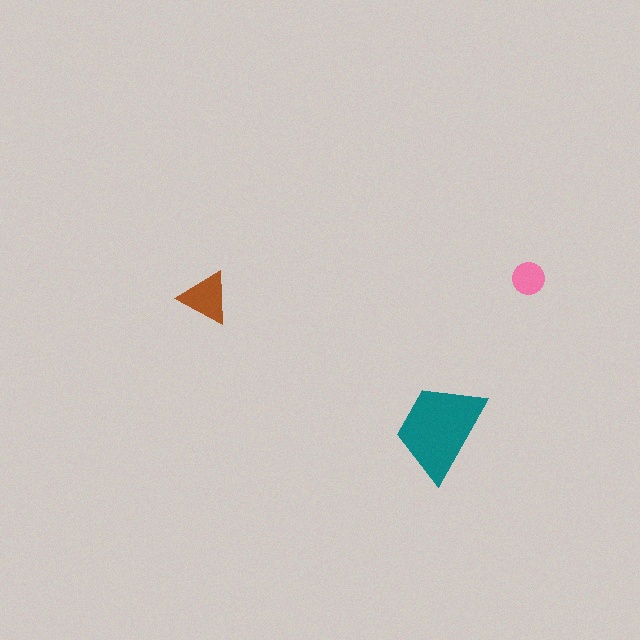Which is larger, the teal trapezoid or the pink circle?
The teal trapezoid.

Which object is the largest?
The teal trapezoid.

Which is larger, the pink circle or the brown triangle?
The brown triangle.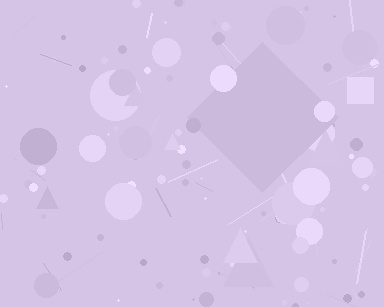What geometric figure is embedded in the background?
A diamond is embedded in the background.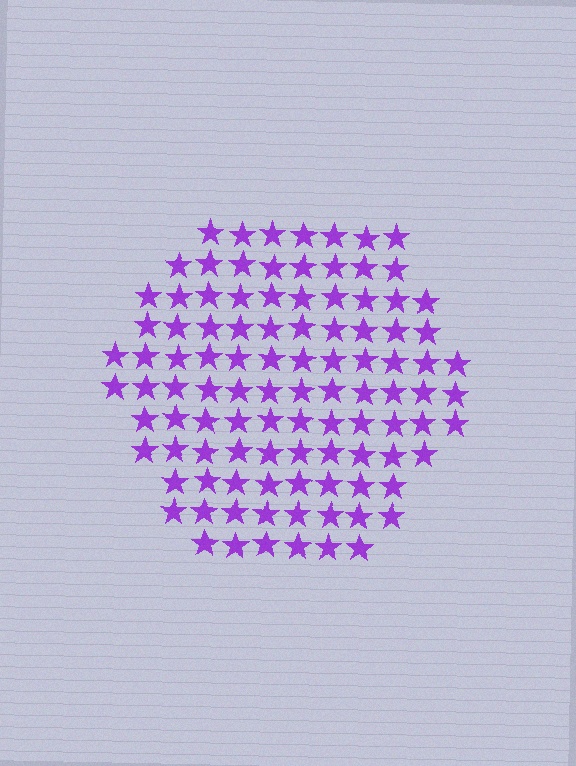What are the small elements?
The small elements are stars.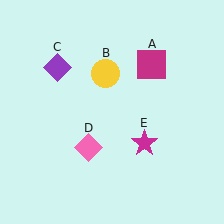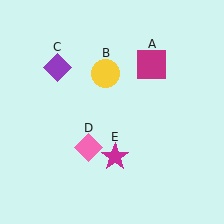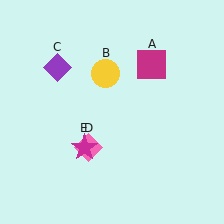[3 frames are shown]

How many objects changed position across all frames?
1 object changed position: magenta star (object E).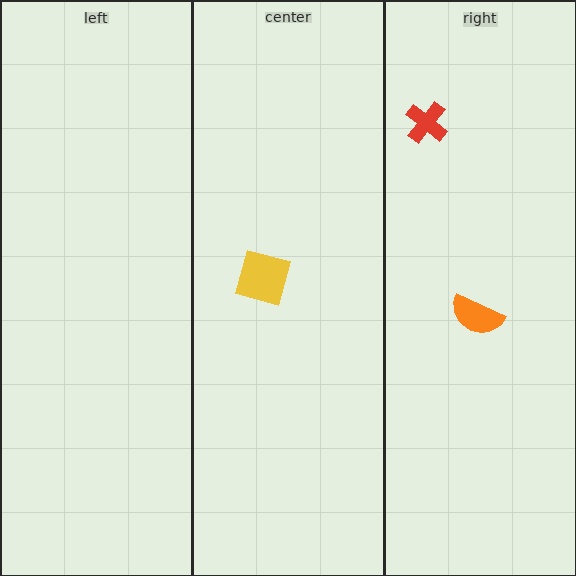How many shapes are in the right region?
2.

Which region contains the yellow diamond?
The center region.